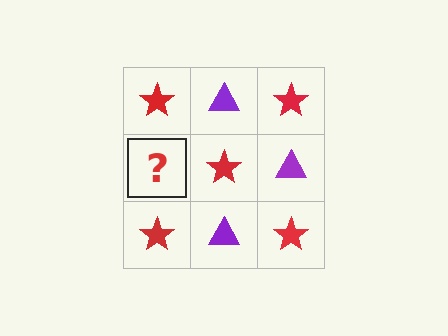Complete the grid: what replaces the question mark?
The question mark should be replaced with a purple triangle.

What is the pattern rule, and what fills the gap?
The rule is that it alternates red star and purple triangle in a checkerboard pattern. The gap should be filled with a purple triangle.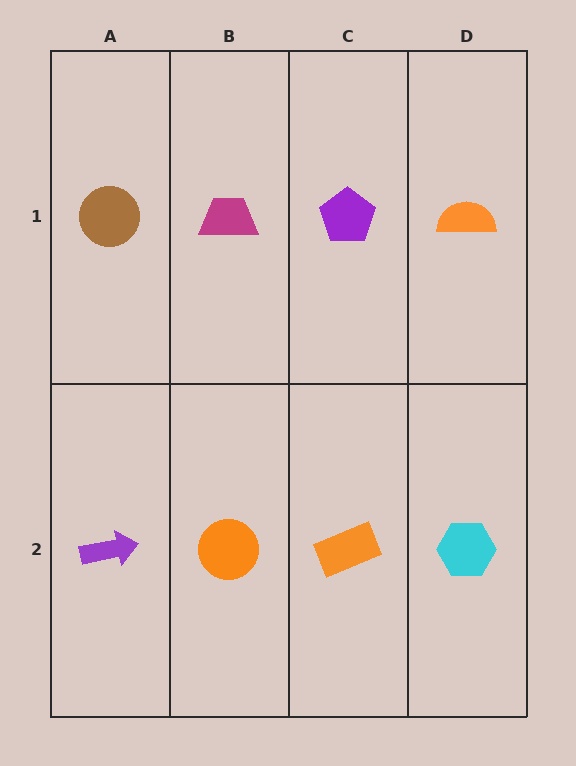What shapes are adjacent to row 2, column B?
A magenta trapezoid (row 1, column B), a purple arrow (row 2, column A), an orange rectangle (row 2, column C).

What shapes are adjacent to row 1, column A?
A purple arrow (row 2, column A), a magenta trapezoid (row 1, column B).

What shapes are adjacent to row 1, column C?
An orange rectangle (row 2, column C), a magenta trapezoid (row 1, column B), an orange semicircle (row 1, column D).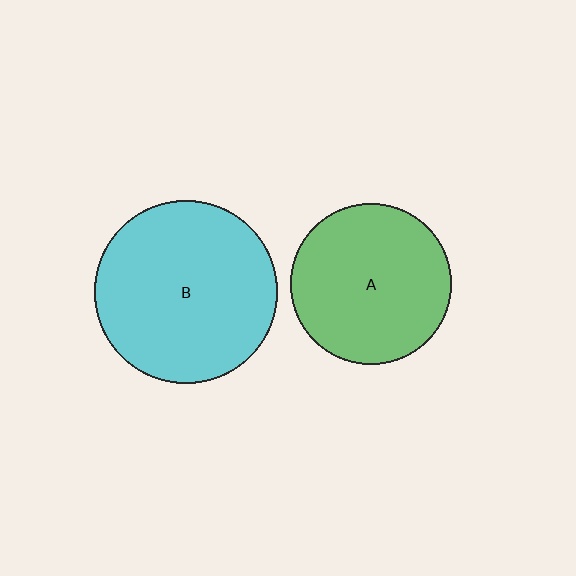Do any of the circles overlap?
No, none of the circles overlap.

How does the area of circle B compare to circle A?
Approximately 1.3 times.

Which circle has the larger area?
Circle B (cyan).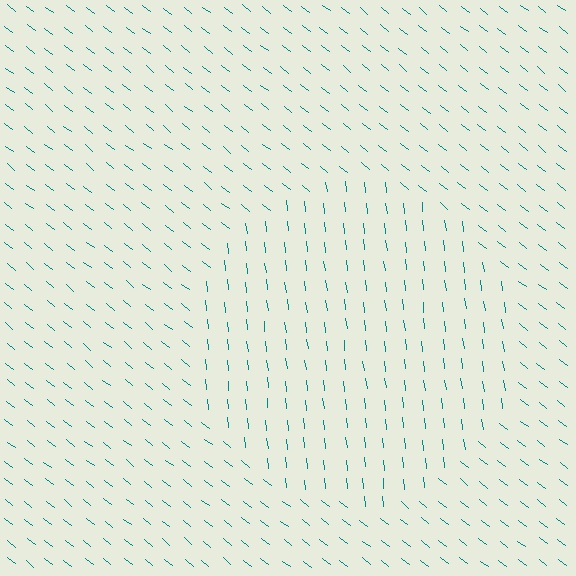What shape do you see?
I see a circle.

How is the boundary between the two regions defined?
The boundary is defined purely by a change in line orientation (approximately 45 degrees difference). All lines are the same color and thickness.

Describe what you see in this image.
The image is filled with small teal line segments. A circle region in the image has lines oriented differently from the surrounding lines, creating a visible texture boundary.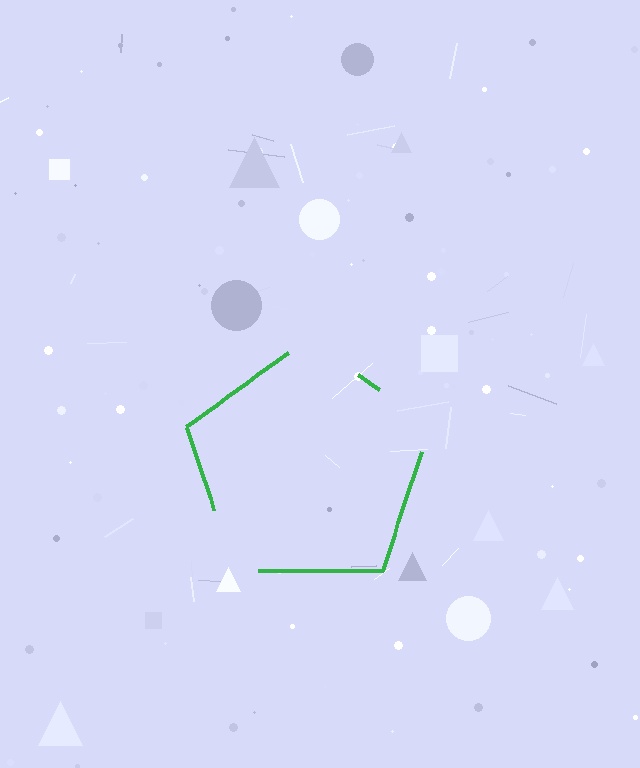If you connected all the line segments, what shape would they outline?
They would outline a pentagon.